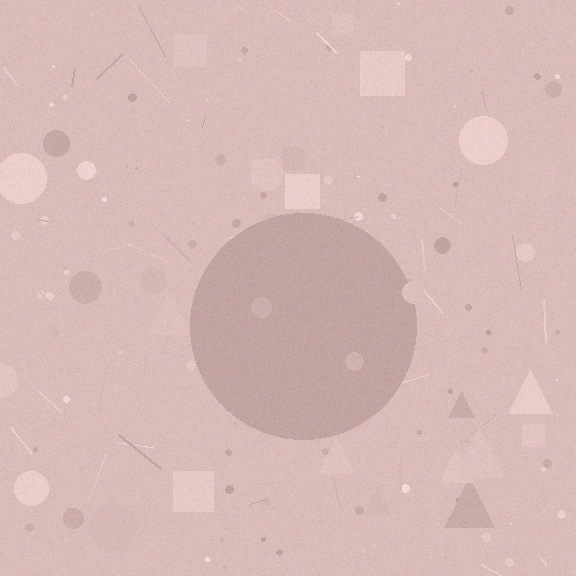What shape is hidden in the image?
A circle is hidden in the image.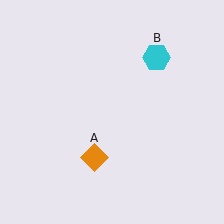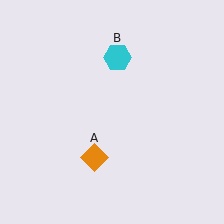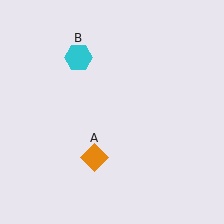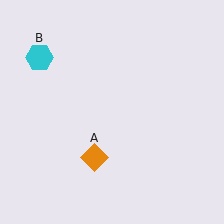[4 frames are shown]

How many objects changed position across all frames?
1 object changed position: cyan hexagon (object B).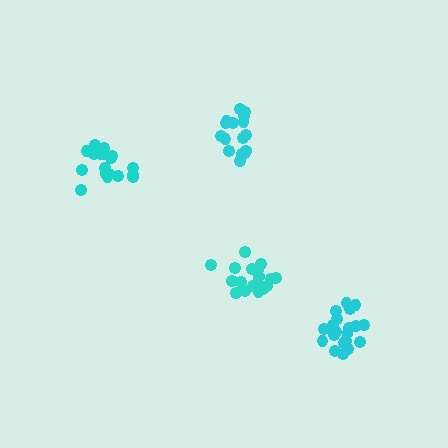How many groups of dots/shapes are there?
There are 4 groups.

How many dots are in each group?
Group 1: 18 dots, Group 2: 20 dots, Group 3: 16 dots, Group 4: 20 dots (74 total).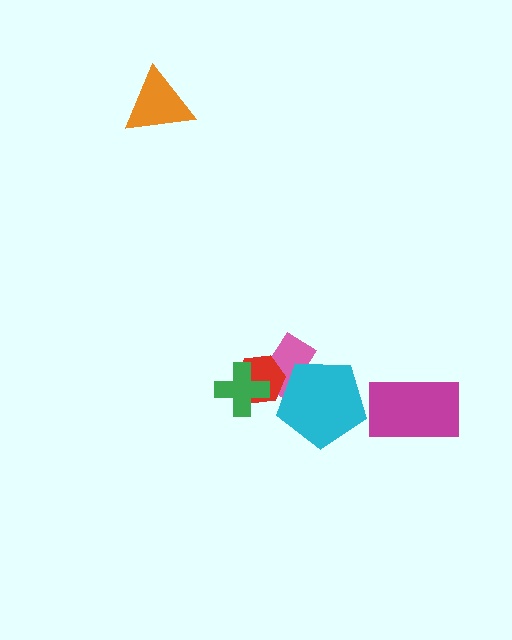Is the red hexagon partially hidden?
Yes, it is partially covered by another shape.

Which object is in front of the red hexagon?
The green cross is in front of the red hexagon.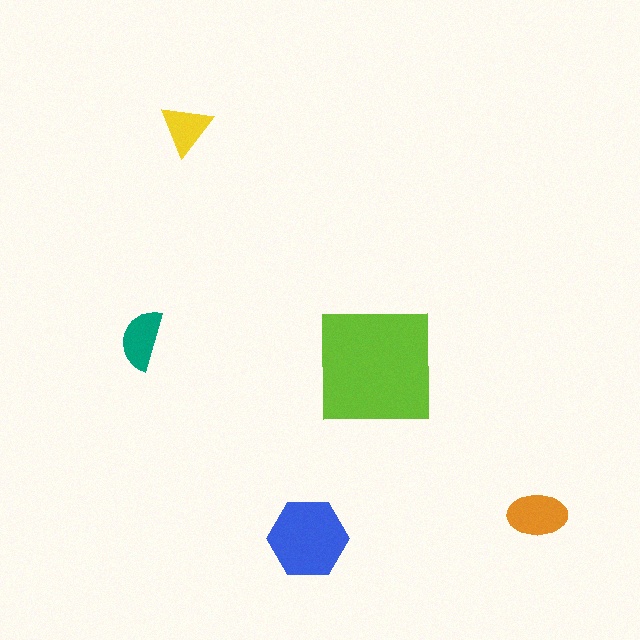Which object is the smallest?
The yellow triangle.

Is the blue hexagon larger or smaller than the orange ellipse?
Larger.